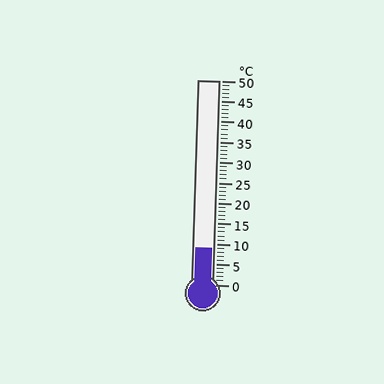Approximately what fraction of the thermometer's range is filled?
The thermometer is filled to approximately 20% of its range.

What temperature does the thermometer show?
The thermometer shows approximately 9°C.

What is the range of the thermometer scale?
The thermometer scale ranges from 0°C to 50°C.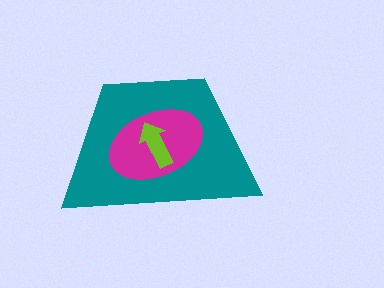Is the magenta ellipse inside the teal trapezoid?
Yes.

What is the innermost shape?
The lime arrow.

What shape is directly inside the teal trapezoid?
The magenta ellipse.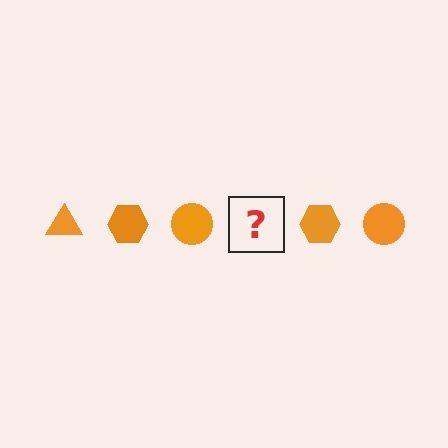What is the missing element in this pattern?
The missing element is an orange triangle.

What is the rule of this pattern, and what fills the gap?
The rule is that the pattern cycles through triangle, hexagon, circle shapes in orange. The gap should be filled with an orange triangle.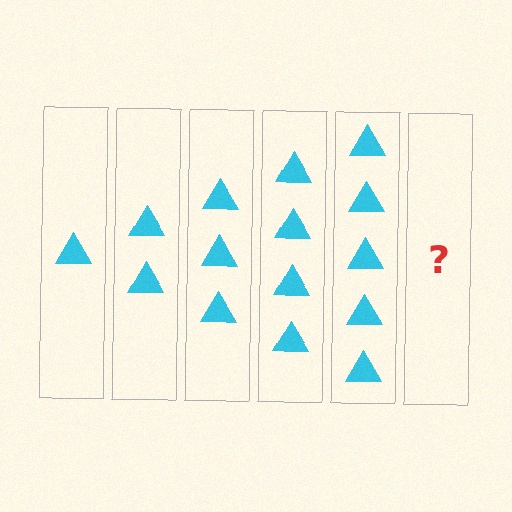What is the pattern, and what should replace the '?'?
The pattern is that each step adds one more triangle. The '?' should be 6 triangles.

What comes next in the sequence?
The next element should be 6 triangles.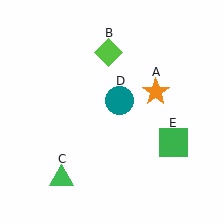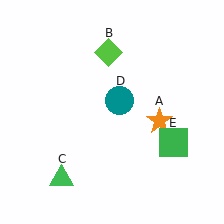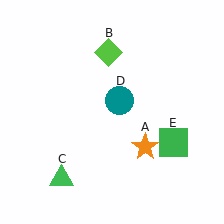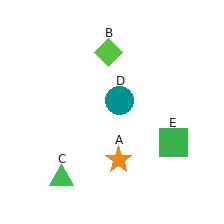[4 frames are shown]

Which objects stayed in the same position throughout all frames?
Lime diamond (object B) and green triangle (object C) and teal circle (object D) and green square (object E) remained stationary.